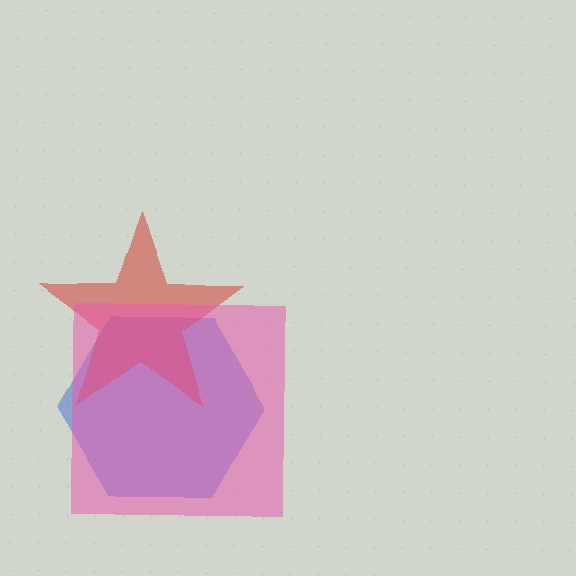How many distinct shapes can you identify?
There are 3 distinct shapes: a blue hexagon, a red star, a pink square.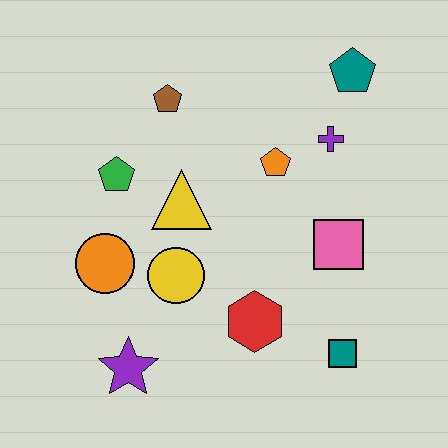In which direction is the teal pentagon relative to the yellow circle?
The teal pentagon is above the yellow circle.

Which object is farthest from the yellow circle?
The teal pentagon is farthest from the yellow circle.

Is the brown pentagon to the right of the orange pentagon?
No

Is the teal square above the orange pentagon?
No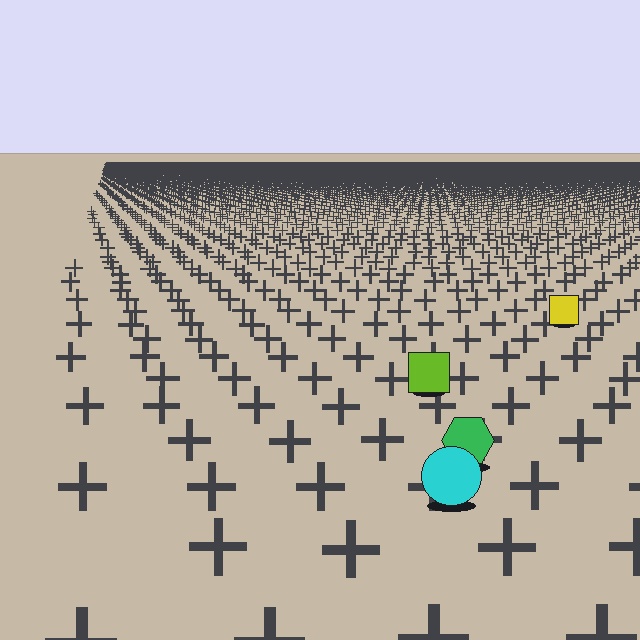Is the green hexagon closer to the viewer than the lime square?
Yes. The green hexagon is closer — you can tell from the texture gradient: the ground texture is coarser near it.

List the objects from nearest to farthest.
From nearest to farthest: the cyan circle, the green hexagon, the lime square, the yellow square.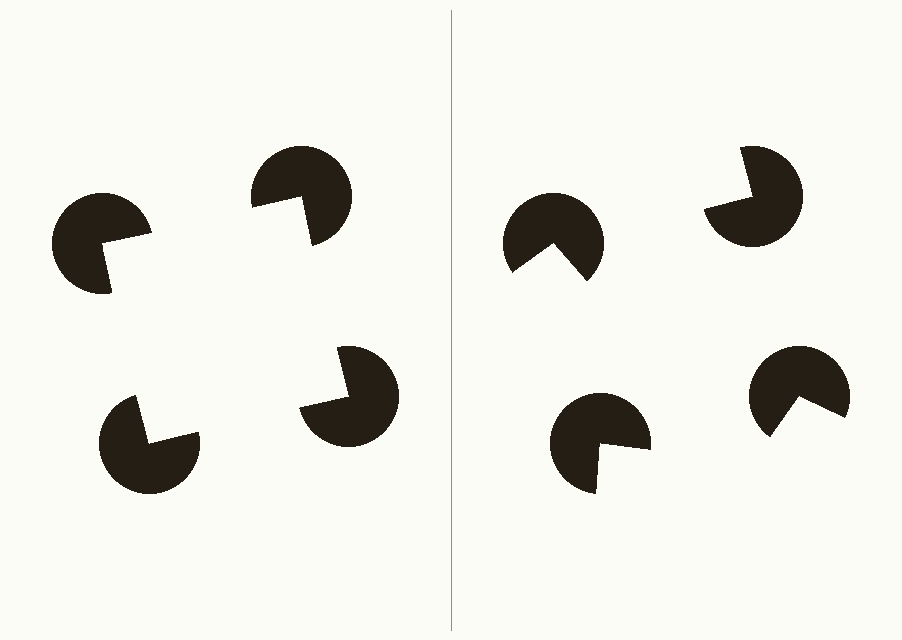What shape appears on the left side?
An illusory square.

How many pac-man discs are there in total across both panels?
8 — 4 on each side.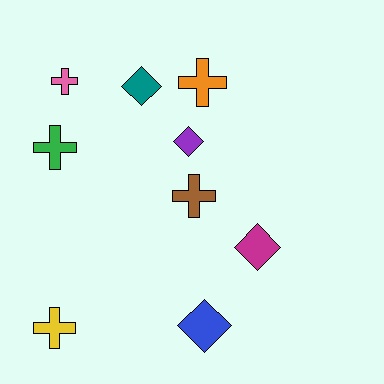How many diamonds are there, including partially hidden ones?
There are 4 diamonds.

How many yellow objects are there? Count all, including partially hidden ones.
There is 1 yellow object.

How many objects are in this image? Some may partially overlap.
There are 9 objects.